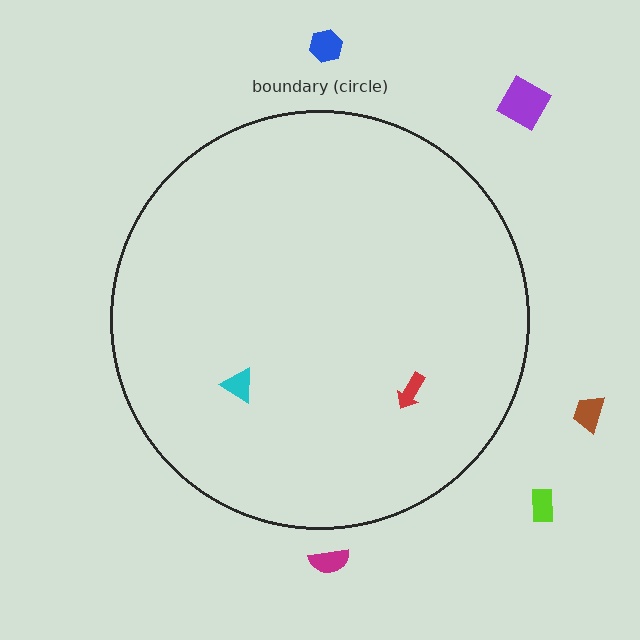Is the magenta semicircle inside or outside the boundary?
Outside.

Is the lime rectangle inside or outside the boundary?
Outside.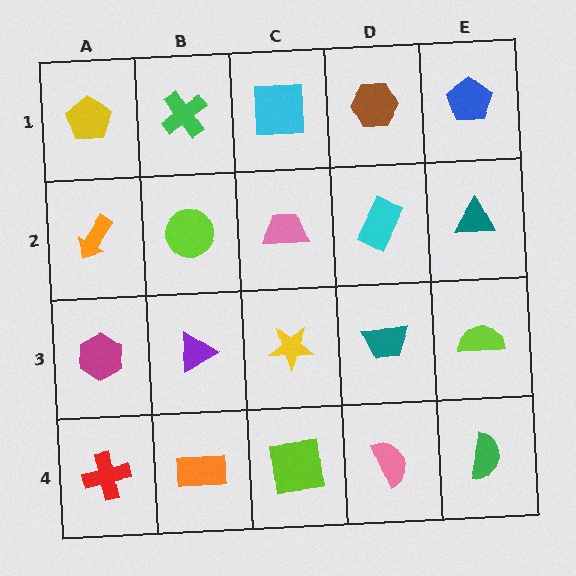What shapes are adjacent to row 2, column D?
A brown hexagon (row 1, column D), a teal trapezoid (row 3, column D), a pink trapezoid (row 2, column C), a teal triangle (row 2, column E).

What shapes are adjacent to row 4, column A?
A magenta hexagon (row 3, column A), an orange rectangle (row 4, column B).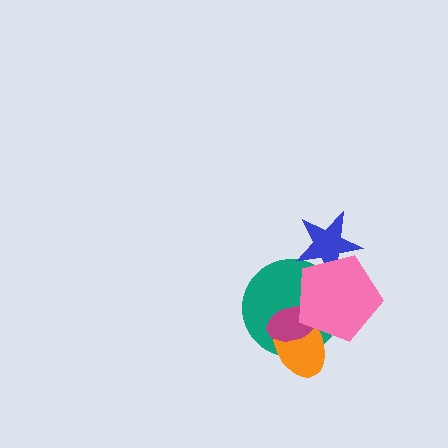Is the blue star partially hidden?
Yes, it is partially covered by another shape.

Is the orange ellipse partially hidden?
Yes, it is partially covered by another shape.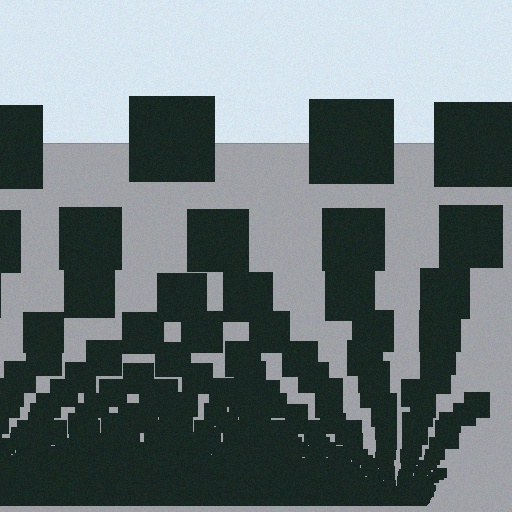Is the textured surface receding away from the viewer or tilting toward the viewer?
The surface appears to tilt toward the viewer. Texture elements get larger and sparser toward the top.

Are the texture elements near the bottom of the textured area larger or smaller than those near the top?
Smaller. The gradient is inverted — elements near the bottom are smaller and denser.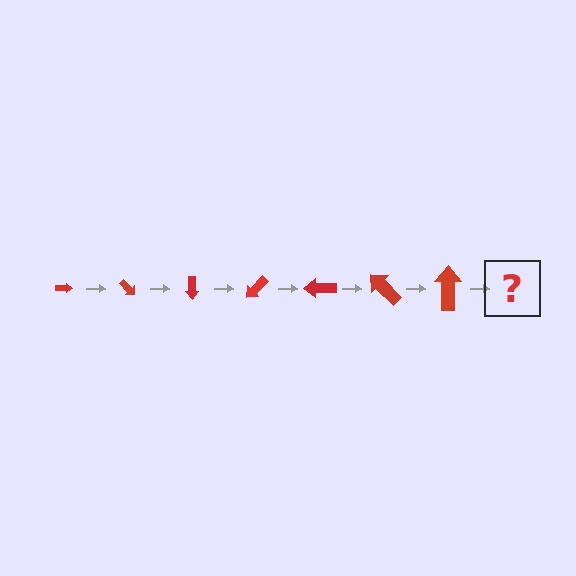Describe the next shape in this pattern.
It should be an arrow, larger than the previous one and rotated 315 degrees from the start.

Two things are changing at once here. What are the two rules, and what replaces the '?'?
The two rules are that the arrow grows larger each step and it rotates 45 degrees each step. The '?' should be an arrow, larger than the previous one and rotated 315 degrees from the start.